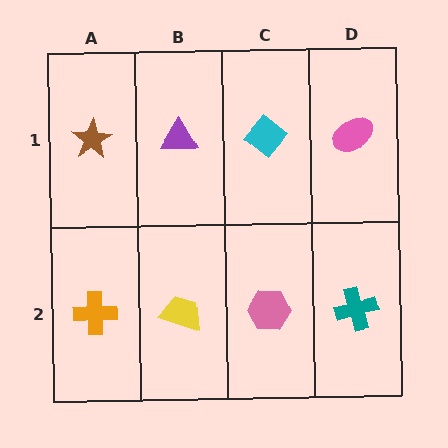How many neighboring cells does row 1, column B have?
3.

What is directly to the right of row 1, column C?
A pink ellipse.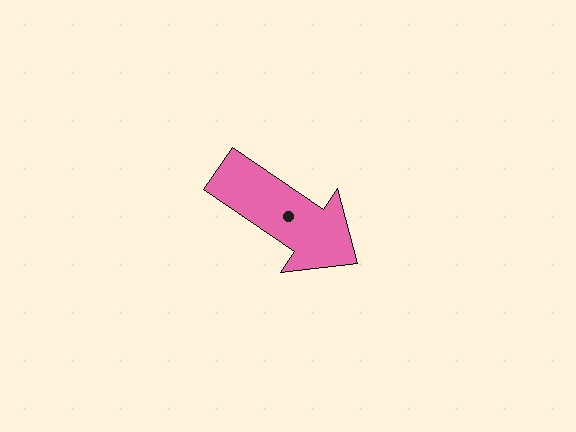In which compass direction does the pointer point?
Southeast.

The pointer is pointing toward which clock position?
Roughly 4 o'clock.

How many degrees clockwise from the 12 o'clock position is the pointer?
Approximately 124 degrees.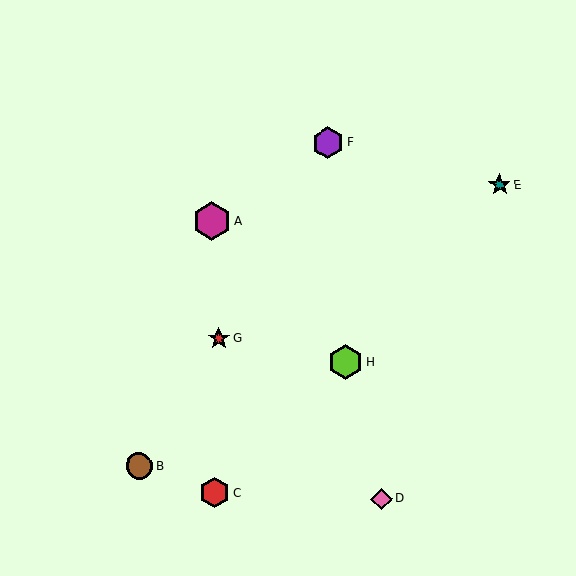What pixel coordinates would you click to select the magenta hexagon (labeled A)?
Click at (212, 221) to select the magenta hexagon A.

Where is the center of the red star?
The center of the red star is at (219, 338).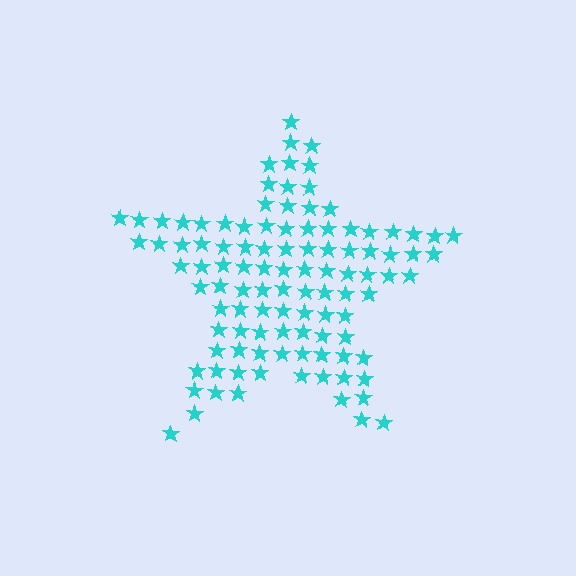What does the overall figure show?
The overall figure shows a star.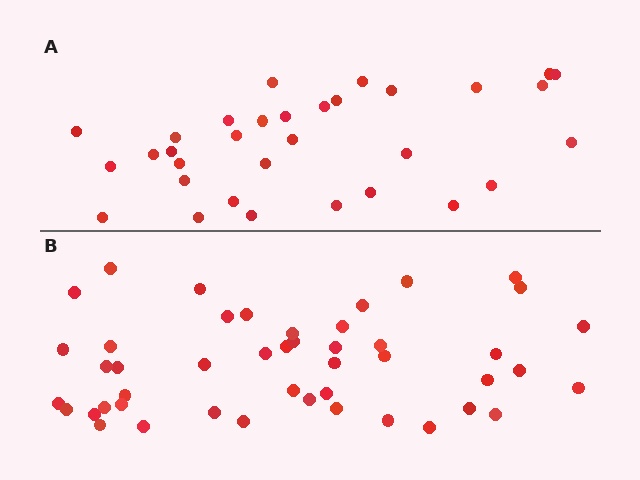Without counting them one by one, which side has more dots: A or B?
Region B (the bottom region) has more dots.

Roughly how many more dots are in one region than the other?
Region B has approximately 15 more dots than region A.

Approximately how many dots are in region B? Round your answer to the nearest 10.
About 50 dots. (The exact count is 46, which rounds to 50.)